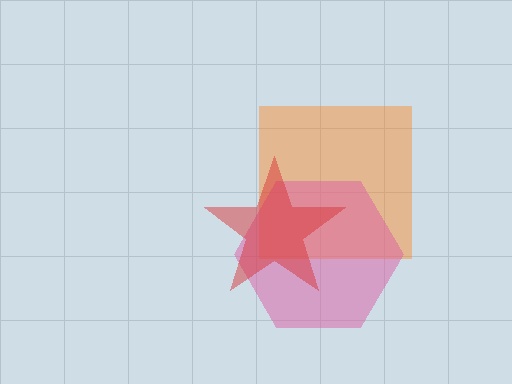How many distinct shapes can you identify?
There are 3 distinct shapes: an orange square, a pink hexagon, a red star.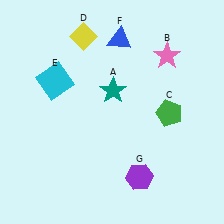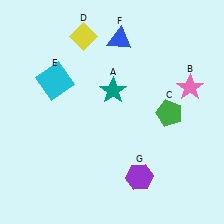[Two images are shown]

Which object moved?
The pink star (B) moved down.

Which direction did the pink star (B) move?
The pink star (B) moved down.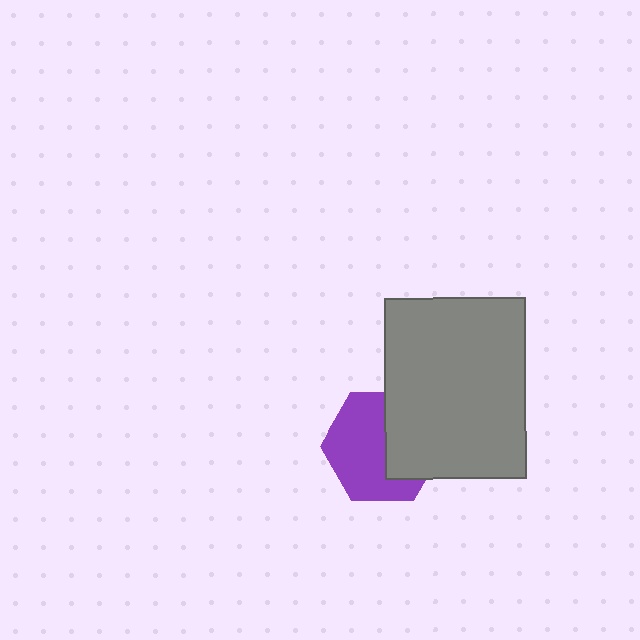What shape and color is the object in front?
The object in front is a gray rectangle.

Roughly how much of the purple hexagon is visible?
About half of it is visible (roughly 59%).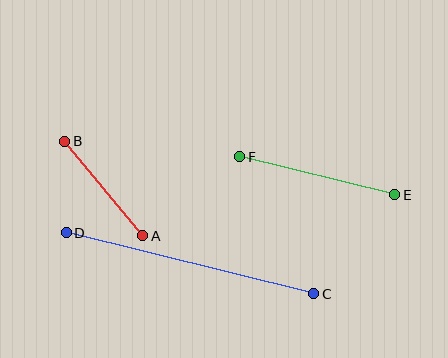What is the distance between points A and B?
The distance is approximately 123 pixels.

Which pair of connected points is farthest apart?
Points C and D are farthest apart.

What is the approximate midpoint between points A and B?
The midpoint is at approximately (104, 189) pixels.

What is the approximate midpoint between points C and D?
The midpoint is at approximately (190, 263) pixels.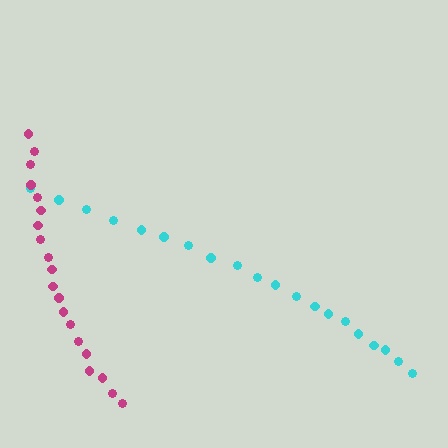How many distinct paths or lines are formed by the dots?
There are 2 distinct paths.